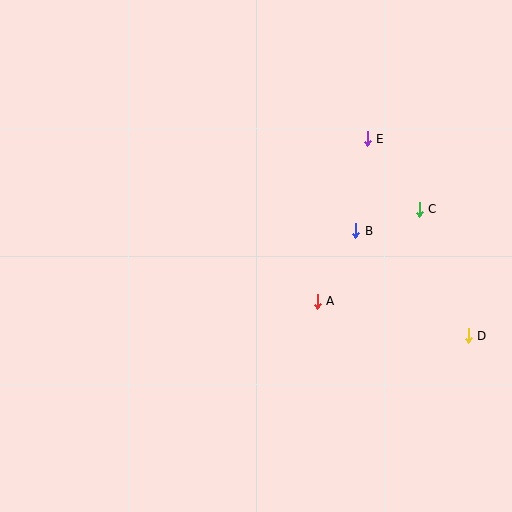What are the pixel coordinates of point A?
Point A is at (317, 301).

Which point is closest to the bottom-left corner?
Point A is closest to the bottom-left corner.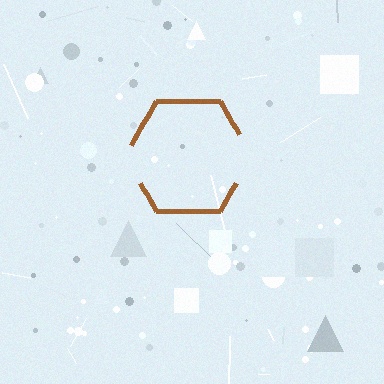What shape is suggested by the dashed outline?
The dashed outline suggests a hexagon.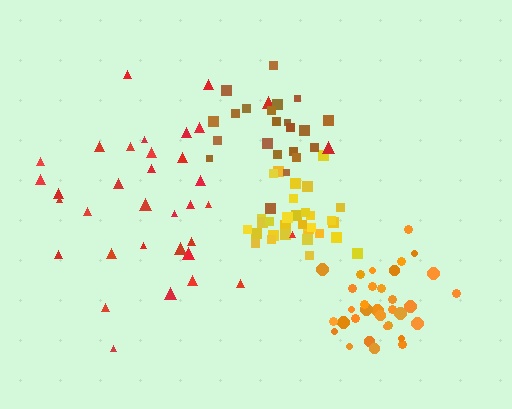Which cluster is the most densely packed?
Orange.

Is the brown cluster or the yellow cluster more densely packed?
Yellow.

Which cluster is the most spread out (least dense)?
Red.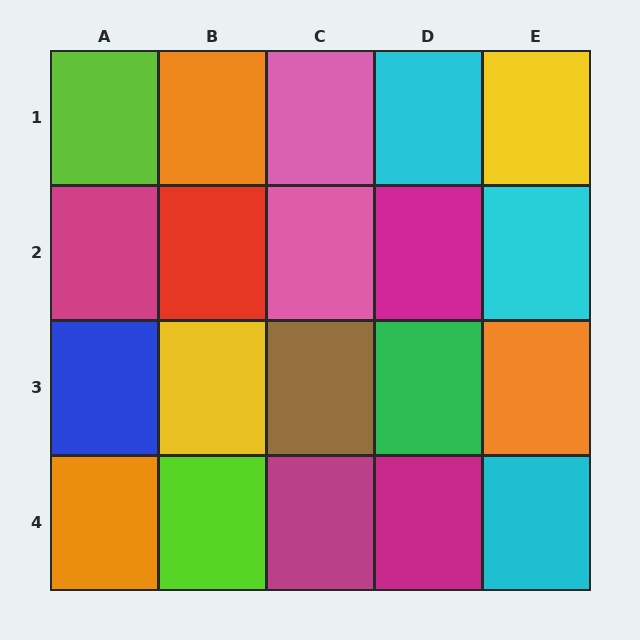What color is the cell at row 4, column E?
Cyan.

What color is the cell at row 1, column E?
Yellow.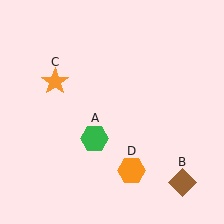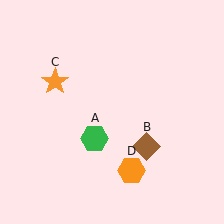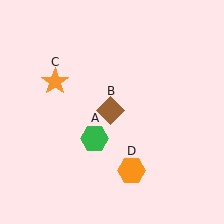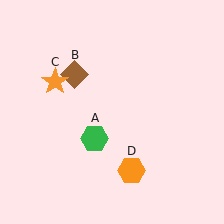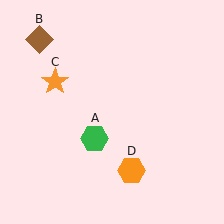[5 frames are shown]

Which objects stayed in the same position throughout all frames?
Green hexagon (object A) and orange star (object C) and orange hexagon (object D) remained stationary.